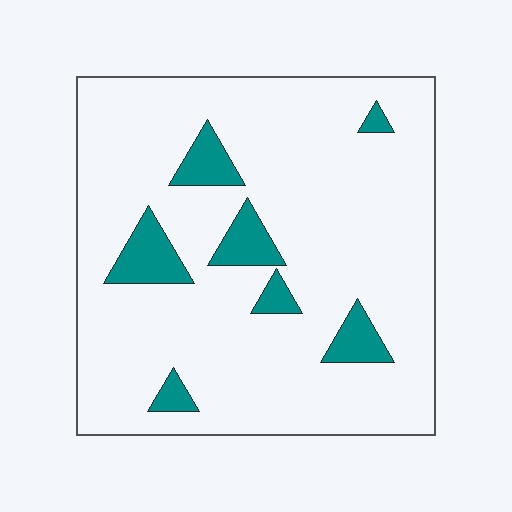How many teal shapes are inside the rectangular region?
7.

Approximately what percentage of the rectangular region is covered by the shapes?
Approximately 10%.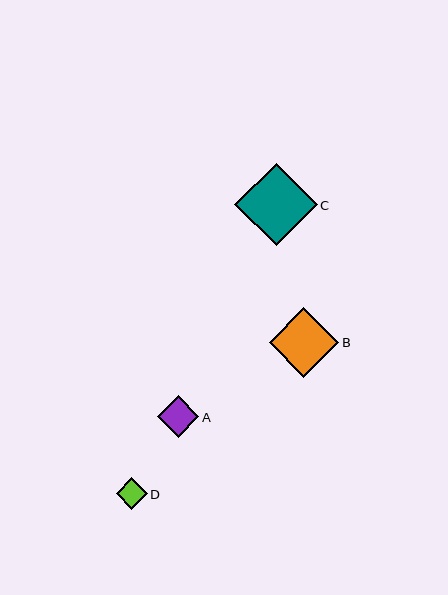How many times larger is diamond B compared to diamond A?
Diamond B is approximately 1.7 times the size of diamond A.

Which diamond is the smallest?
Diamond D is the smallest with a size of approximately 31 pixels.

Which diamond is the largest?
Diamond C is the largest with a size of approximately 82 pixels.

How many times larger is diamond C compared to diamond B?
Diamond C is approximately 1.2 times the size of diamond B.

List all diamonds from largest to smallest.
From largest to smallest: C, B, A, D.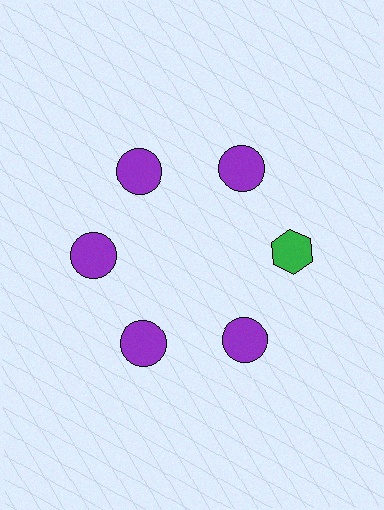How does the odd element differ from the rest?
It differs in both color (green instead of purple) and shape (hexagon instead of circle).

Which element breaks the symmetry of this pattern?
The green hexagon at roughly the 3 o'clock position breaks the symmetry. All other shapes are purple circles.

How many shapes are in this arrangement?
There are 6 shapes arranged in a ring pattern.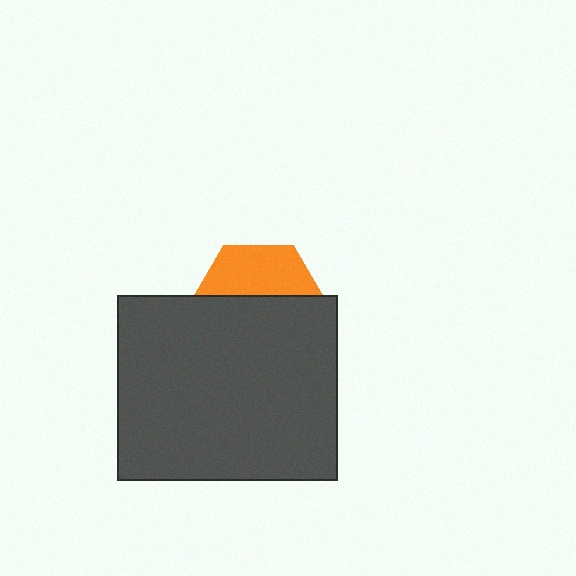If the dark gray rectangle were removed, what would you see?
You would see the complete orange hexagon.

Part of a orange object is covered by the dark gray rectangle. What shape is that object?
It is a hexagon.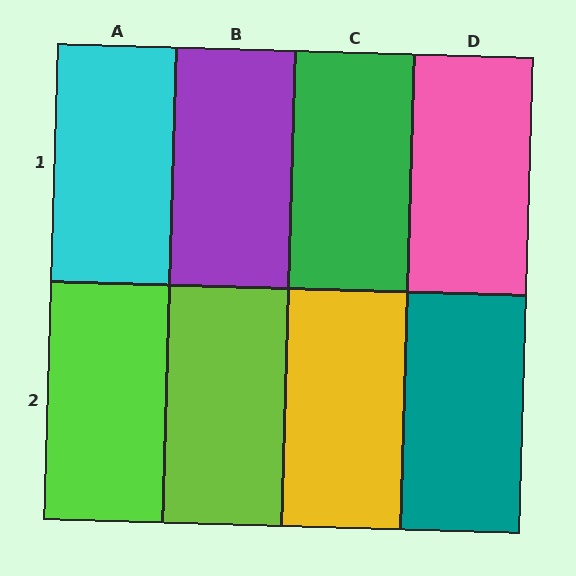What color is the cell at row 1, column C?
Green.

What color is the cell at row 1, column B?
Purple.